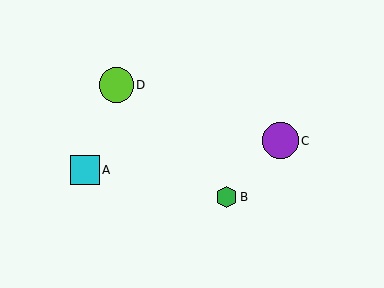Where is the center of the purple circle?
The center of the purple circle is at (280, 141).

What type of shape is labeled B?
Shape B is a green hexagon.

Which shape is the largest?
The purple circle (labeled C) is the largest.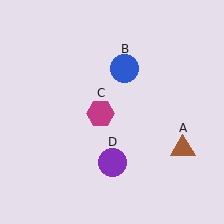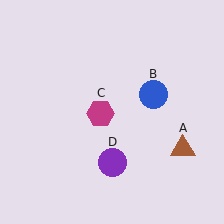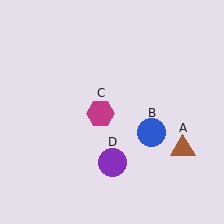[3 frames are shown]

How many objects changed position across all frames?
1 object changed position: blue circle (object B).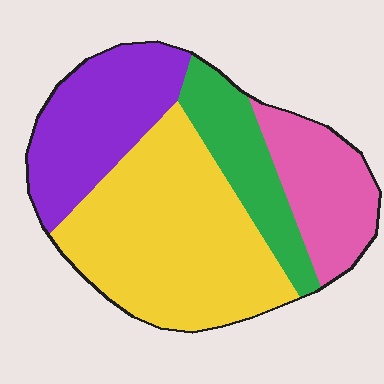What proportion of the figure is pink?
Pink takes up about one sixth (1/6) of the figure.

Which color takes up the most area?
Yellow, at roughly 45%.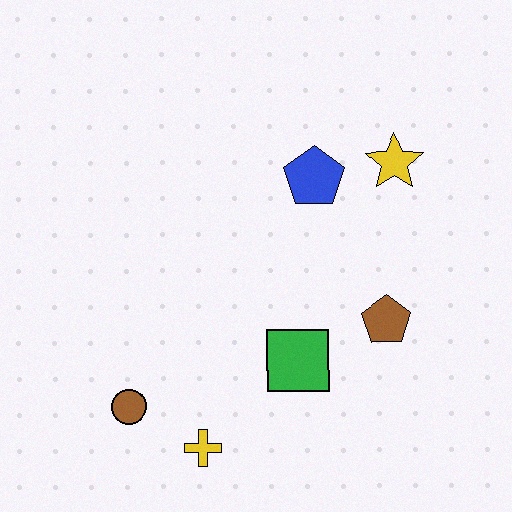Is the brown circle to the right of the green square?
No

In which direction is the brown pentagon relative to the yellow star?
The brown pentagon is below the yellow star.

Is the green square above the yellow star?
No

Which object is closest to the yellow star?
The blue pentagon is closest to the yellow star.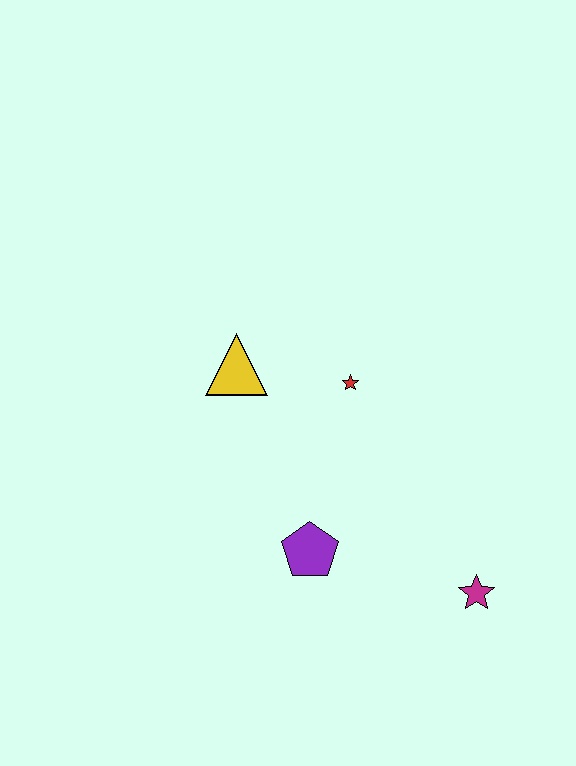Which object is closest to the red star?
The yellow triangle is closest to the red star.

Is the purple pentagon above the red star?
No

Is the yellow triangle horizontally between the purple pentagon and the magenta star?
No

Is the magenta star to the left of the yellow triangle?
No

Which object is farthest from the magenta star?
The yellow triangle is farthest from the magenta star.